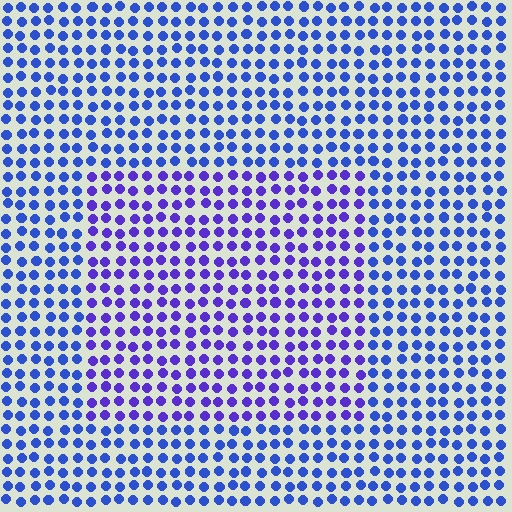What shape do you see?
I see a rectangle.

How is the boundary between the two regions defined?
The boundary is defined purely by a slight shift in hue (about 30 degrees). Spacing, size, and orientation are identical on both sides.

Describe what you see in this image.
The image is filled with small blue elements in a uniform arrangement. A rectangle-shaped region is visible where the elements are tinted to a slightly different hue, forming a subtle color boundary.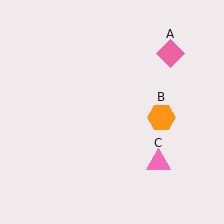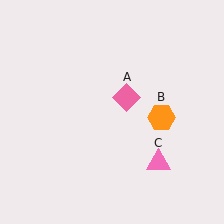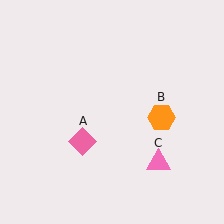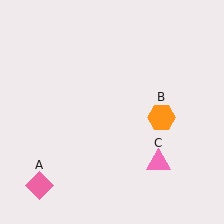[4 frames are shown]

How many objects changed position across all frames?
1 object changed position: pink diamond (object A).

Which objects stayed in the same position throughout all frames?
Orange hexagon (object B) and pink triangle (object C) remained stationary.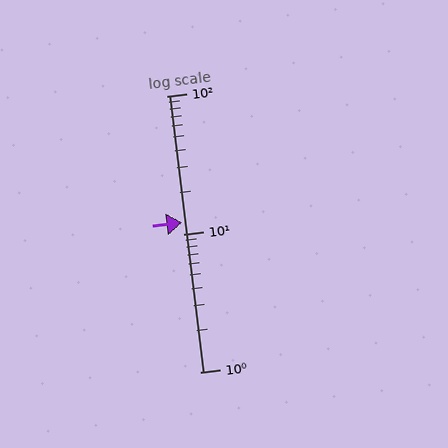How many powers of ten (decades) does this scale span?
The scale spans 2 decades, from 1 to 100.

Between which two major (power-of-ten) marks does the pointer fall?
The pointer is between 10 and 100.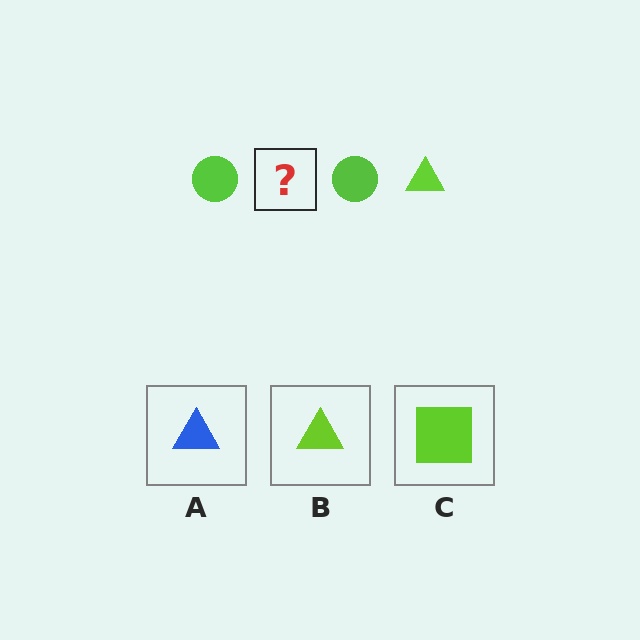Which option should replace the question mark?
Option B.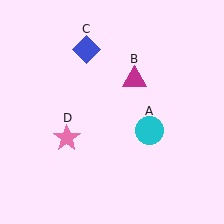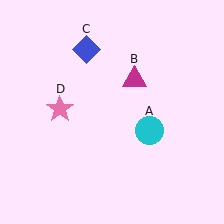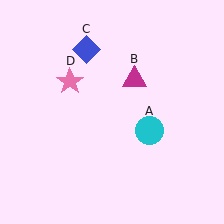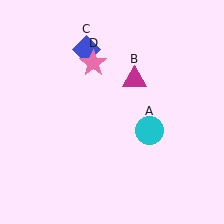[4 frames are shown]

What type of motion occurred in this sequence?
The pink star (object D) rotated clockwise around the center of the scene.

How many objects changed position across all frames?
1 object changed position: pink star (object D).